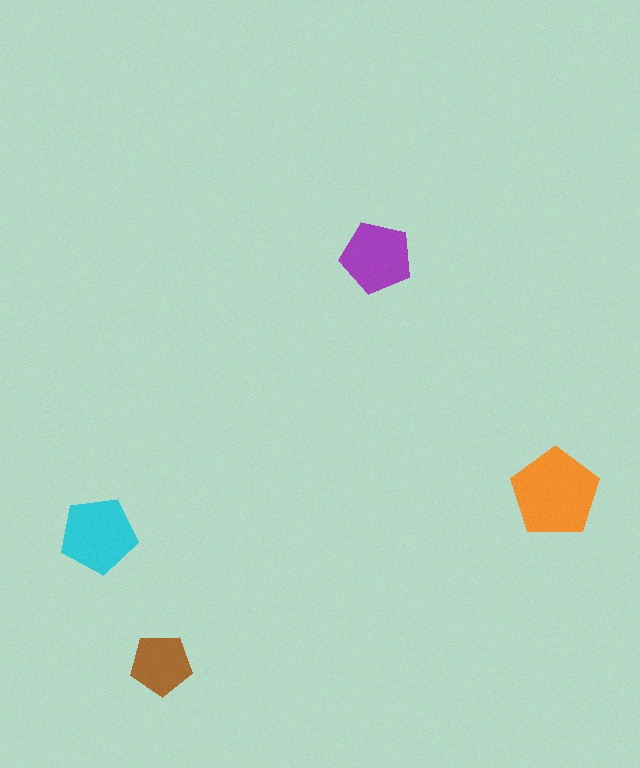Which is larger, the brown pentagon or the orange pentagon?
The orange one.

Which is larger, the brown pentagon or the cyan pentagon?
The cyan one.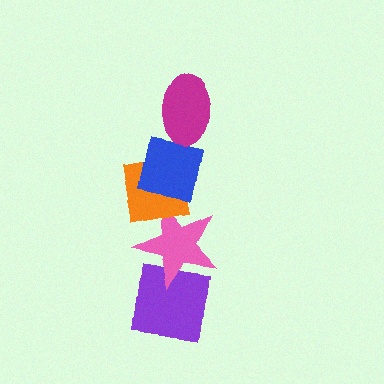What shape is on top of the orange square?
The blue square is on top of the orange square.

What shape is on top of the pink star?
The orange square is on top of the pink star.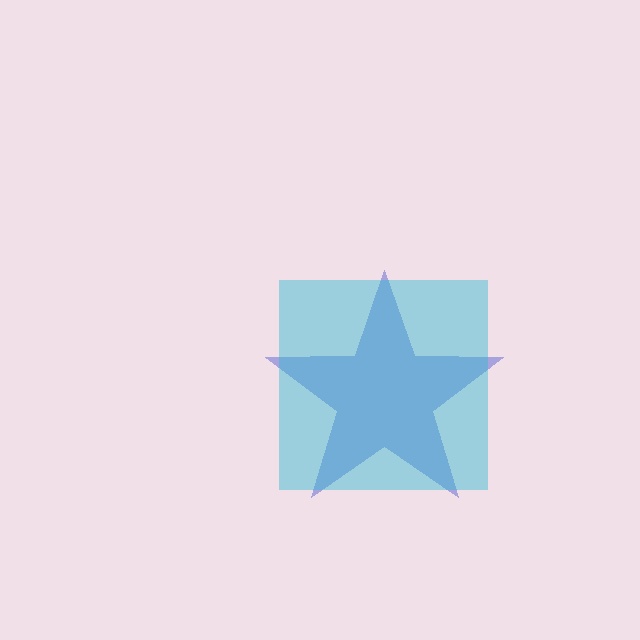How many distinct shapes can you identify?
There are 2 distinct shapes: a blue star, a cyan square.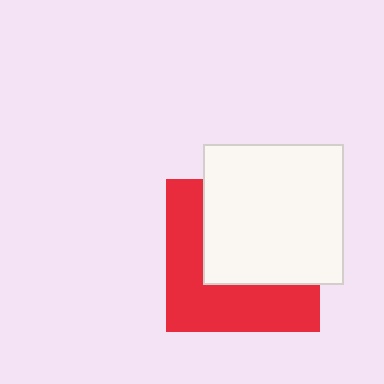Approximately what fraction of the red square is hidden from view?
Roughly 53% of the red square is hidden behind the white square.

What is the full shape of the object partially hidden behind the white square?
The partially hidden object is a red square.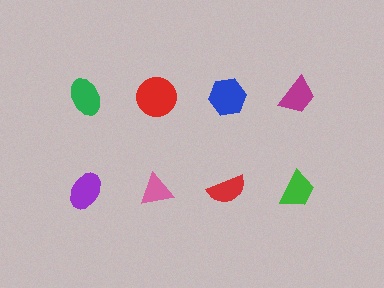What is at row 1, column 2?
A red circle.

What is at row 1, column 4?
A magenta trapezoid.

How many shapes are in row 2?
4 shapes.